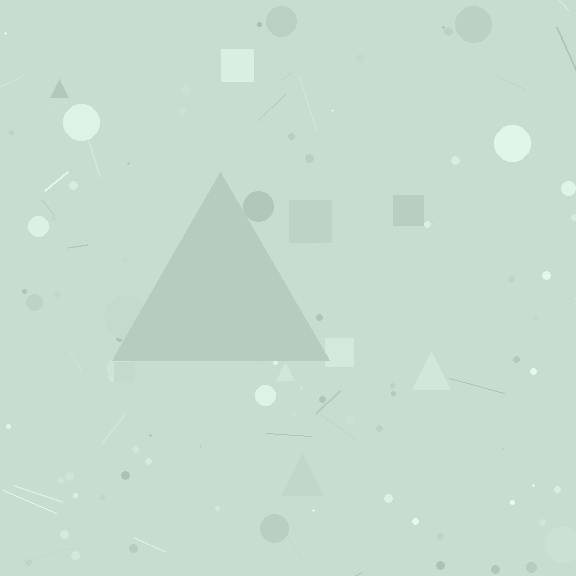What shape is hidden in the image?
A triangle is hidden in the image.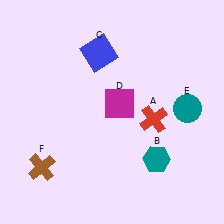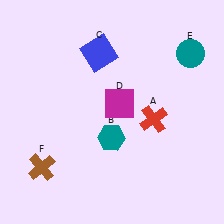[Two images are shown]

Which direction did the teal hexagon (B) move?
The teal hexagon (B) moved left.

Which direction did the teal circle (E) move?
The teal circle (E) moved up.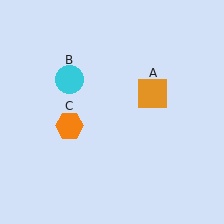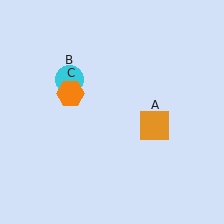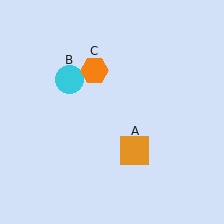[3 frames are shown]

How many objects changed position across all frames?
2 objects changed position: orange square (object A), orange hexagon (object C).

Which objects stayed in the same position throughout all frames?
Cyan circle (object B) remained stationary.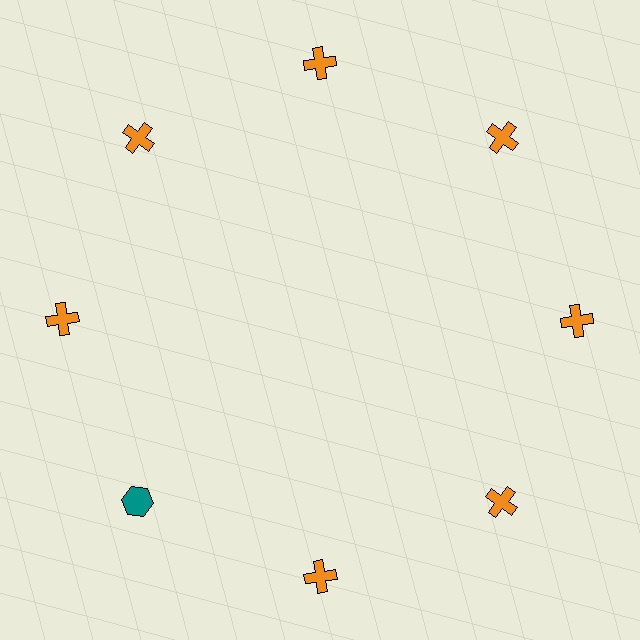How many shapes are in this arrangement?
There are 8 shapes arranged in a ring pattern.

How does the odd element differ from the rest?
It differs in both color (teal instead of orange) and shape (hexagon instead of cross).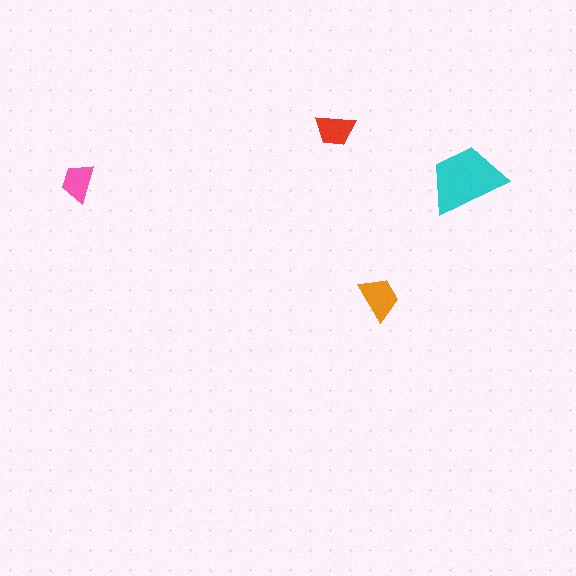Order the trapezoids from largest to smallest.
the cyan one, the orange one, the red one, the pink one.